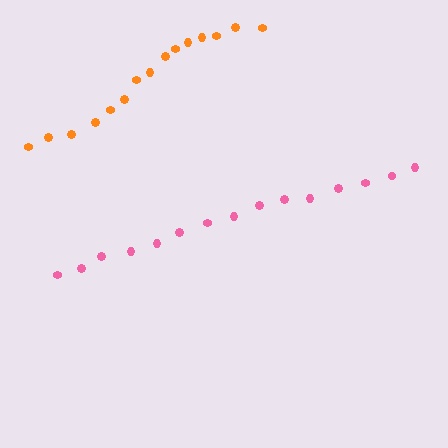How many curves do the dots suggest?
There are 2 distinct paths.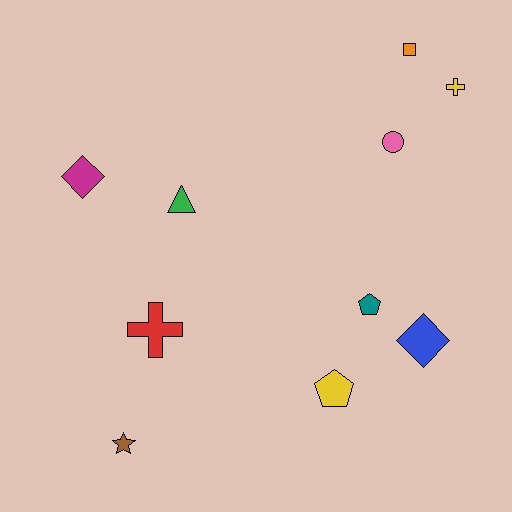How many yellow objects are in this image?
There are 2 yellow objects.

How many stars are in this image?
There is 1 star.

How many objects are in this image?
There are 10 objects.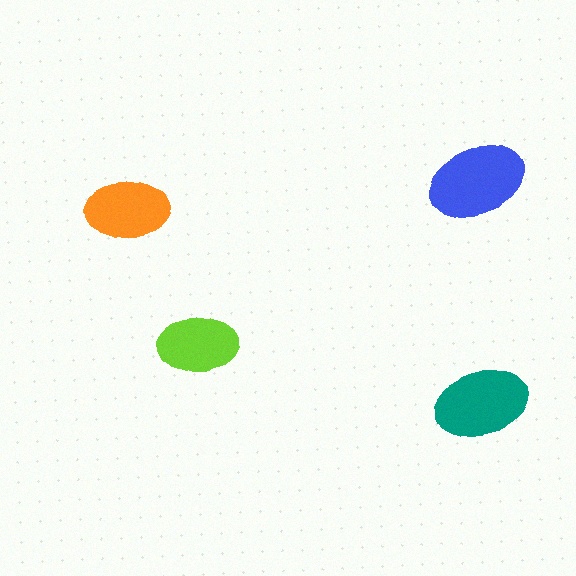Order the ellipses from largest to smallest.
the blue one, the teal one, the orange one, the lime one.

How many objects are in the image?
There are 4 objects in the image.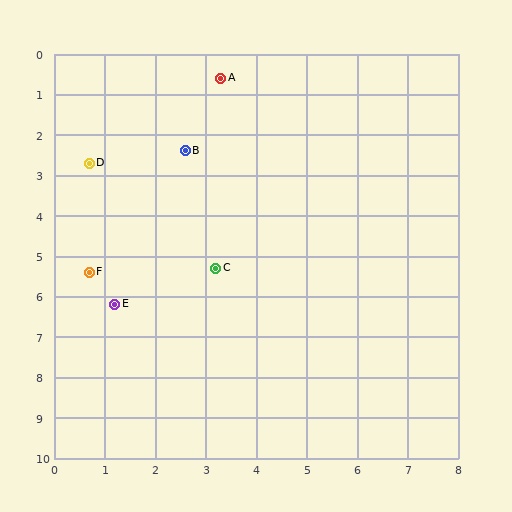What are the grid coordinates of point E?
Point E is at approximately (1.2, 6.2).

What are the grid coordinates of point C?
Point C is at approximately (3.2, 5.3).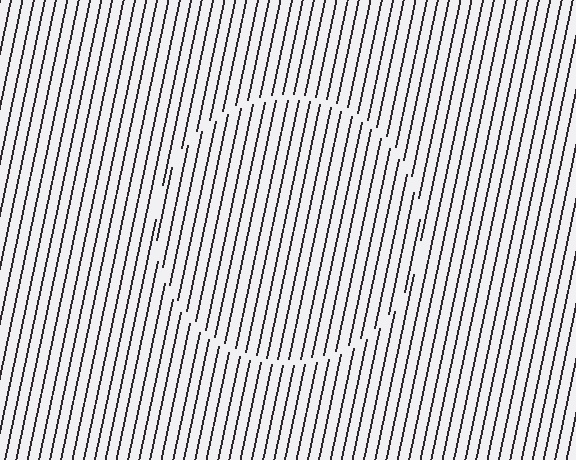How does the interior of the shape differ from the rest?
The interior of the shape contains the same grating, shifted by half a period — the contour is defined by the phase discontinuity where line-ends from the inner and outer gratings abut.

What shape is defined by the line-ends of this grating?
An illusory circle. The interior of the shape contains the same grating, shifted by half a period — the contour is defined by the phase discontinuity where line-ends from the inner and outer gratings abut.